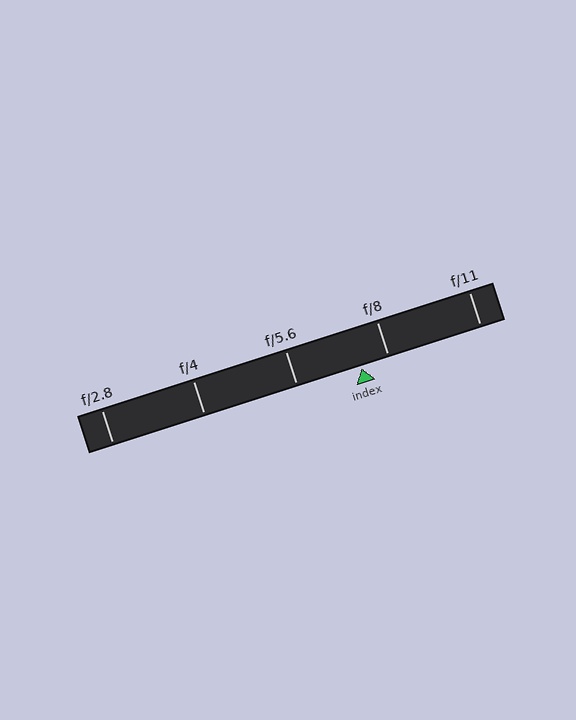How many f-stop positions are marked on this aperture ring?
There are 5 f-stop positions marked.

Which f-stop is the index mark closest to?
The index mark is closest to f/8.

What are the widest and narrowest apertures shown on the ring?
The widest aperture shown is f/2.8 and the narrowest is f/11.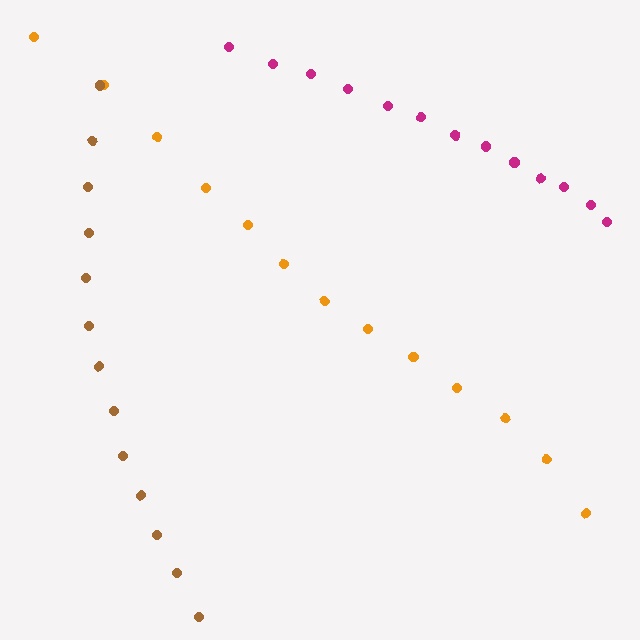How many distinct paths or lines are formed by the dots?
There are 3 distinct paths.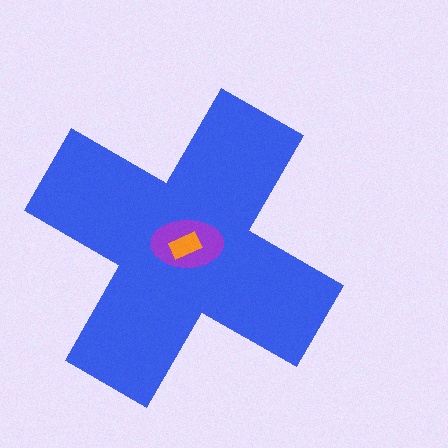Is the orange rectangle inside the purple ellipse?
Yes.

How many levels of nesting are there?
3.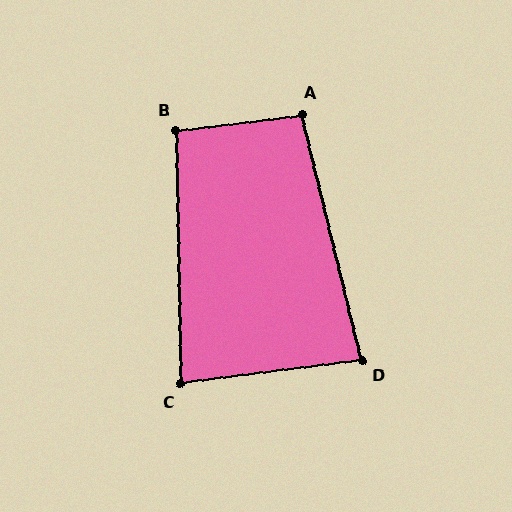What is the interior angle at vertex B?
Approximately 96 degrees (obtuse).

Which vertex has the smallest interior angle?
C, at approximately 83 degrees.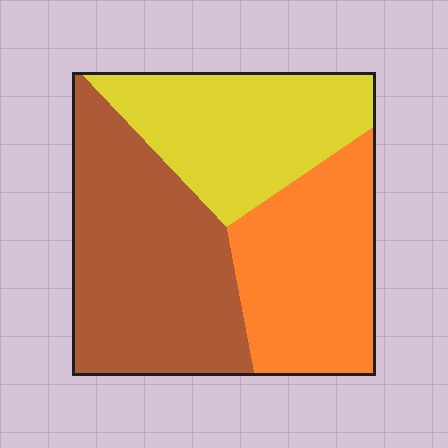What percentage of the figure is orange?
Orange covers around 30% of the figure.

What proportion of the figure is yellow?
Yellow covers about 30% of the figure.